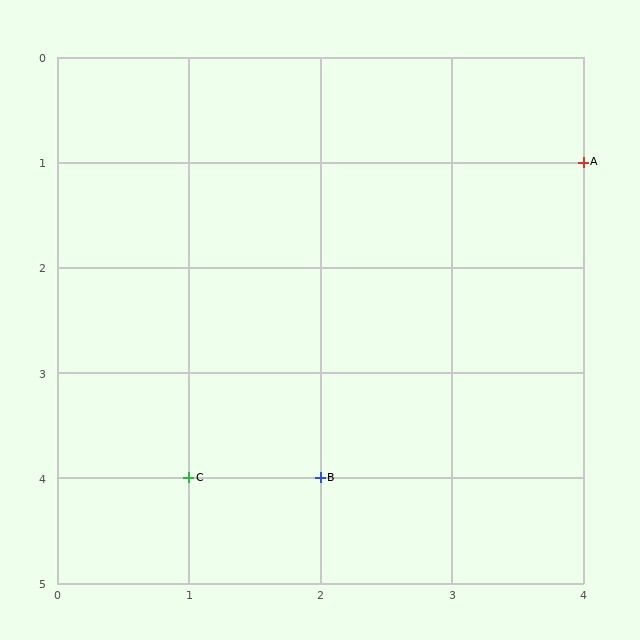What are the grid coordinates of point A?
Point A is at grid coordinates (4, 1).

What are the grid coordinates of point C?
Point C is at grid coordinates (1, 4).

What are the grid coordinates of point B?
Point B is at grid coordinates (2, 4).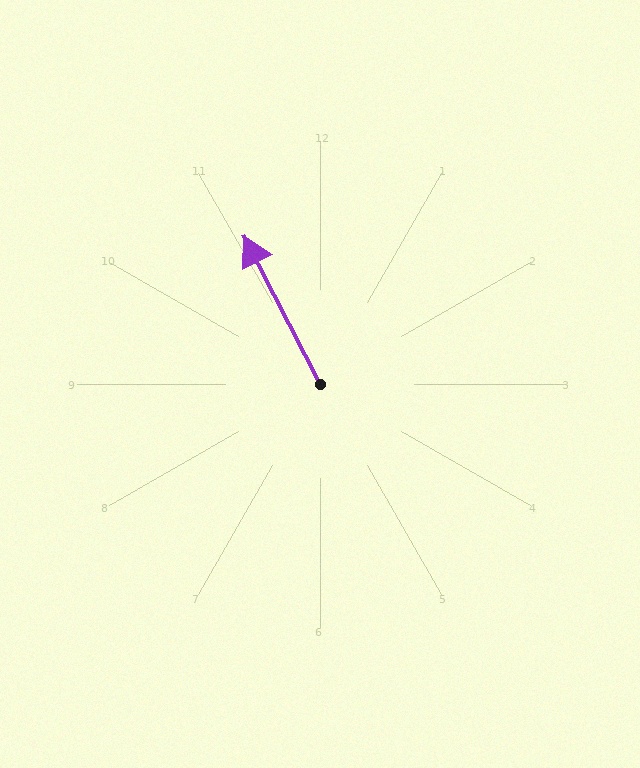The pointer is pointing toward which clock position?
Roughly 11 o'clock.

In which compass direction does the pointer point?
Northwest.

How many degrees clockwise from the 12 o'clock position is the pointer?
Approximately 333 degrees.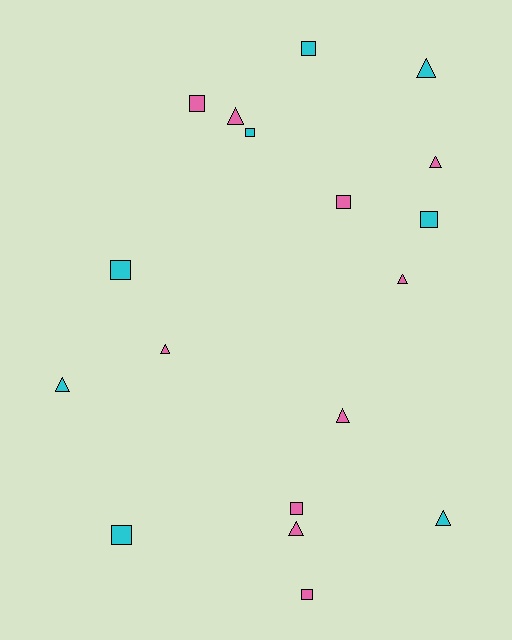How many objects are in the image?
There are 18 objects.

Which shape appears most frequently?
Triangle, with 9 objects.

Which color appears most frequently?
Pink, with 10 objects.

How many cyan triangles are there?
There are 3 cyan triangles.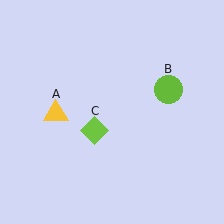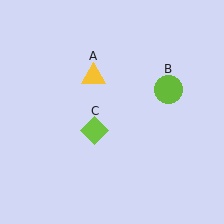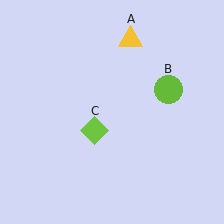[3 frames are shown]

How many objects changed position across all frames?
1 object changed position: yellow triangle (object A).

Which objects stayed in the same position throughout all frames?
Lime circle (object B) and lime diamond (object C) remained stationary.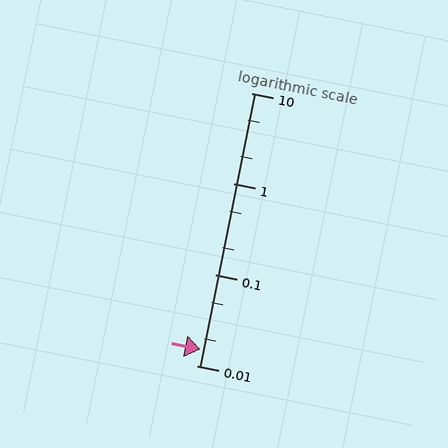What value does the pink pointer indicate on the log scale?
The pointer indicates approximately 0.015.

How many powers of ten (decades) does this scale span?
The scale spans 3 decades, from 0.01 to 10.